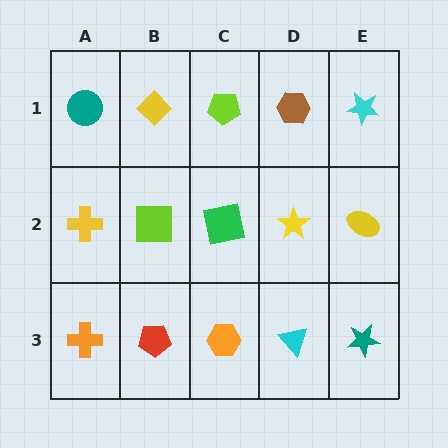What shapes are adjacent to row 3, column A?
A yellow cross (row 2, column A), a red pentagon (row 3, column B).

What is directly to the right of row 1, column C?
A brown hexagon.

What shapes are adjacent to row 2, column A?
A teal circle (row 1, column A), an orange cross (row 3, column A), a lime square (row 2, column B).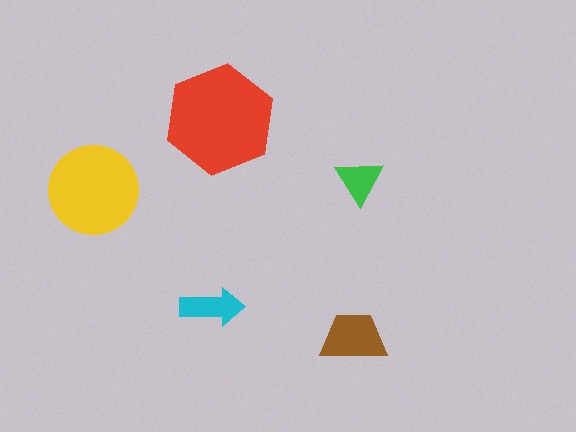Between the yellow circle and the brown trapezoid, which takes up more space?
The yellow circle.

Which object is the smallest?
The green triangle.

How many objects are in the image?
There are 5 objects in the image.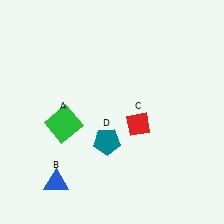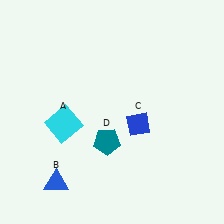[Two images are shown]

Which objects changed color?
A changed from green to cyan. C changed from red to blue.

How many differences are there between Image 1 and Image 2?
There are 2 differences between the two images.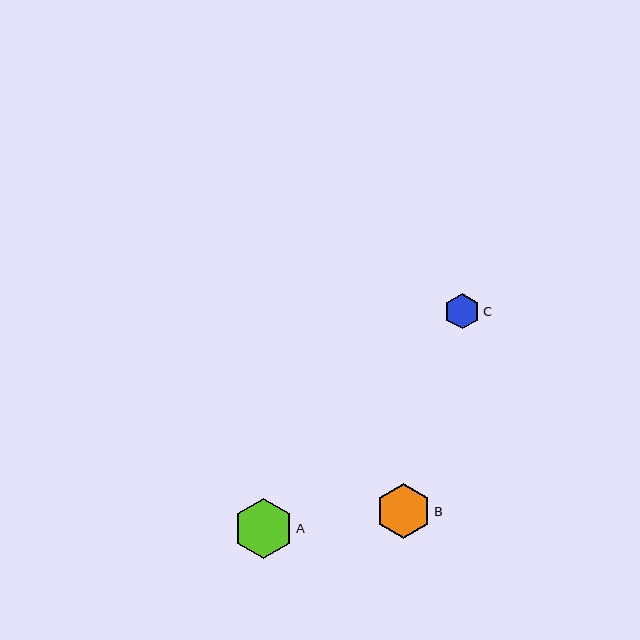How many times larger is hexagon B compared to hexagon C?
Hexagon B is approximately 1.6 times the size of hexagon C.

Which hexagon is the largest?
Hexagon A is the largest with a size of approximately 60 pixels.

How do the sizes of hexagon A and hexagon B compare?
Hexagon A and hexagon B are approximately the same size.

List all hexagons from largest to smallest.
From largest to smallest: A, B, C.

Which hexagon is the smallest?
Hexagon C is the smallest with a size of approximately 35 pixels.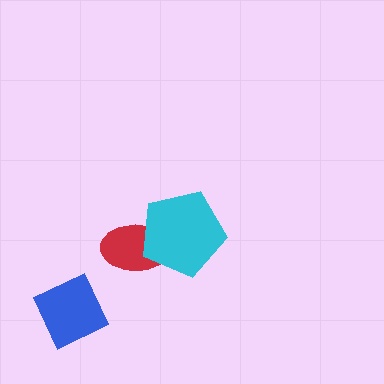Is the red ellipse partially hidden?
Yes, it is partially covered by another shape.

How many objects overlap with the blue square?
0 objects overlap with the blue square.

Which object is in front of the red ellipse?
The cyan pentagon is in front of the red ellipse.